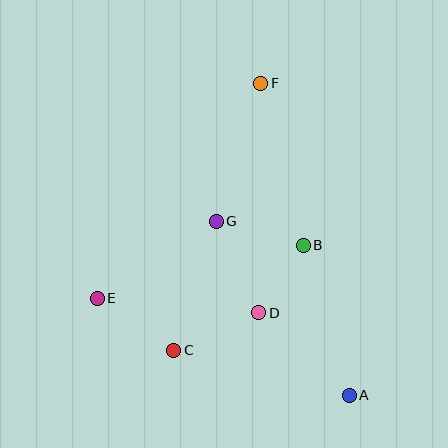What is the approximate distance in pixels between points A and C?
The distance between A and C is approximately 181 pixels.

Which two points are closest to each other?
Points B and D are closest to each other.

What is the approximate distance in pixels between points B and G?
The distance between B and G is approximately 90 pixels.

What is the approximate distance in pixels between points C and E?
The distance between C and E is approximately 92 pixels.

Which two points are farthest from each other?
Points A and F are farthest from each other.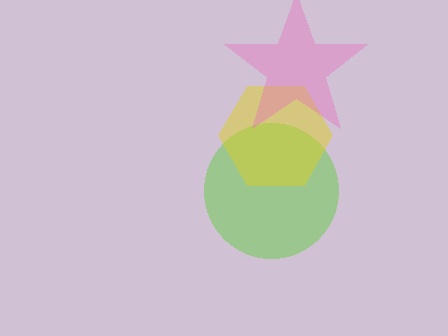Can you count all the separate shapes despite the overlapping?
Yes, there are 3 separate shapes.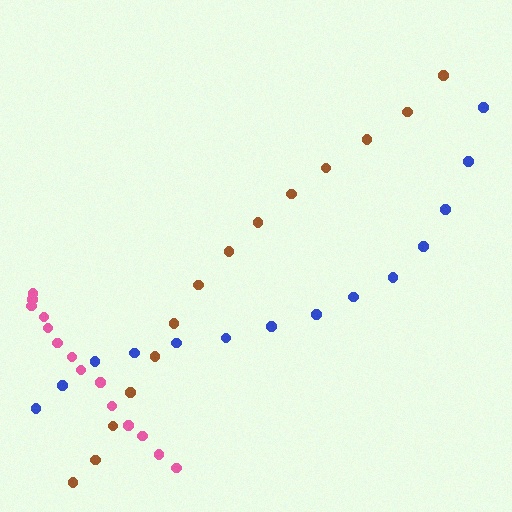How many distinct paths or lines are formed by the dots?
There are 3 distinct paths.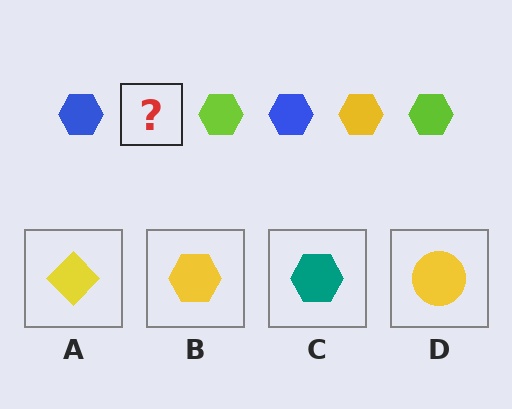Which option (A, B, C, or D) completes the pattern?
B.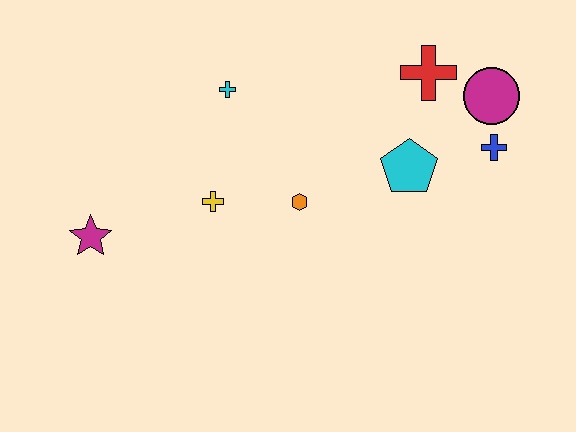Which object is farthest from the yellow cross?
The magenta circle is farthest from the yellow cross.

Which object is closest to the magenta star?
The yellow cross is closest to the magenta star.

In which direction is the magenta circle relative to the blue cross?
The magenta circle is above the blue cross.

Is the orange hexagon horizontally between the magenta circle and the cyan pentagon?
No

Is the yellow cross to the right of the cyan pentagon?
No